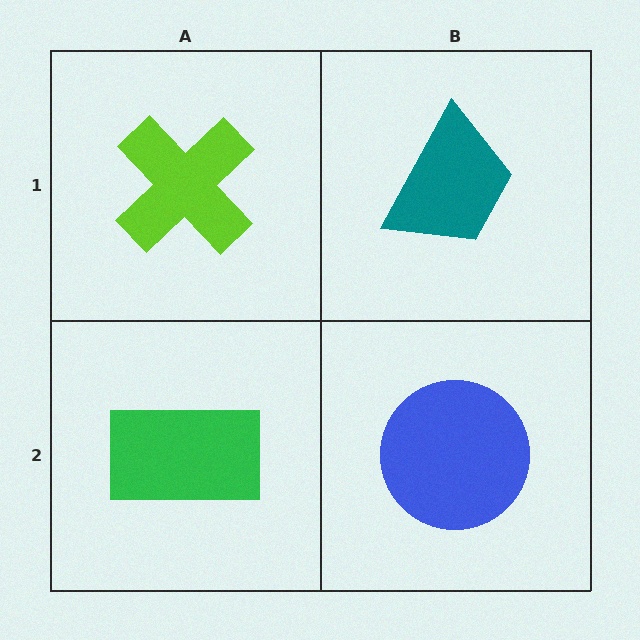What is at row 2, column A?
A green rectangle.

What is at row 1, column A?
A lime cross.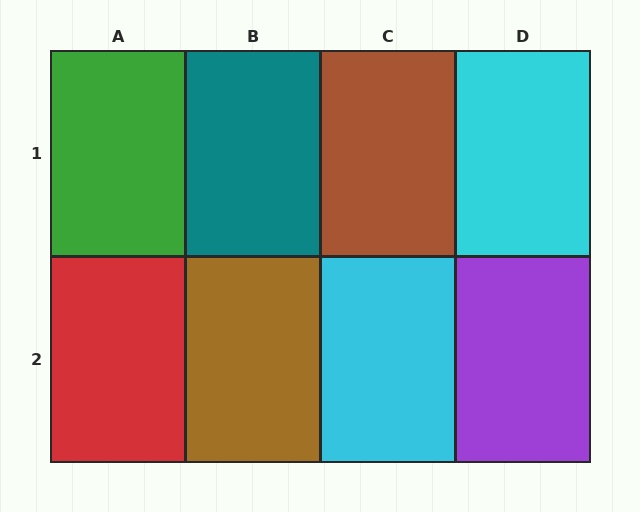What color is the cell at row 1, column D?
Cyan.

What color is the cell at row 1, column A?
Green.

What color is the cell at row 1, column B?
Teal.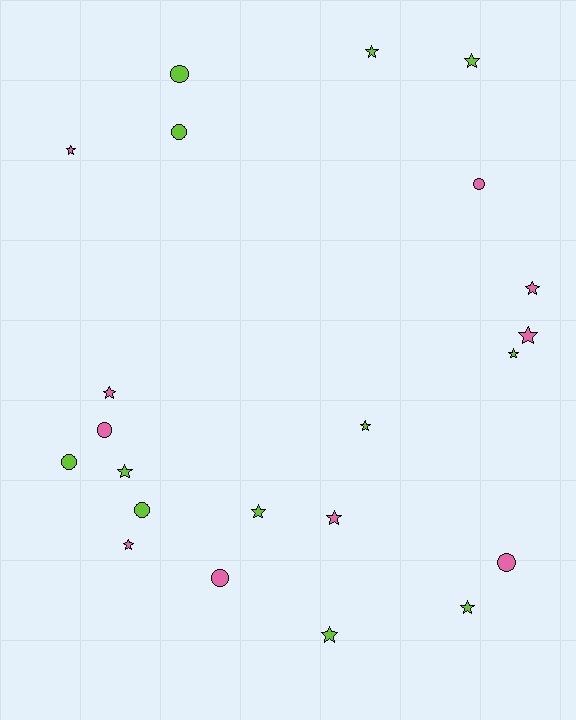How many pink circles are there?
There are 4 pink circles.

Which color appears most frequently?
Lime, with 12 objects.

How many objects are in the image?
There are 22 objects.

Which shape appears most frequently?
Star, with 14 objects.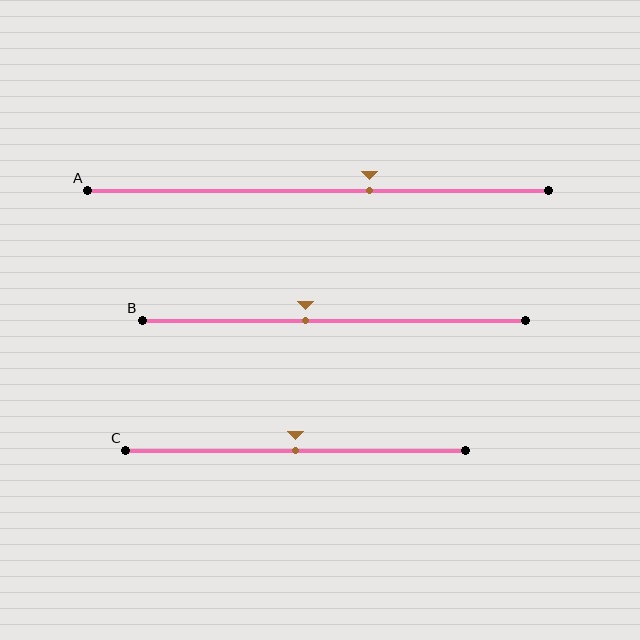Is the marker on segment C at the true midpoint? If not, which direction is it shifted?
Yes, the marker on segment C is at the true midpoint.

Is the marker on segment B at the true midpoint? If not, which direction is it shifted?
No, the marker on segment B is shifted to the left by about 8% of the segment length.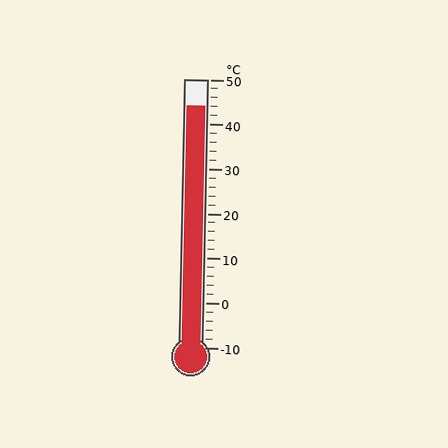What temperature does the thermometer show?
The thermometer shows approximately 44°C.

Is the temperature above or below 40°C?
The temperature is above 40°C.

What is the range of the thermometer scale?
The thermometer scale ranges from -10°C to 50°C.